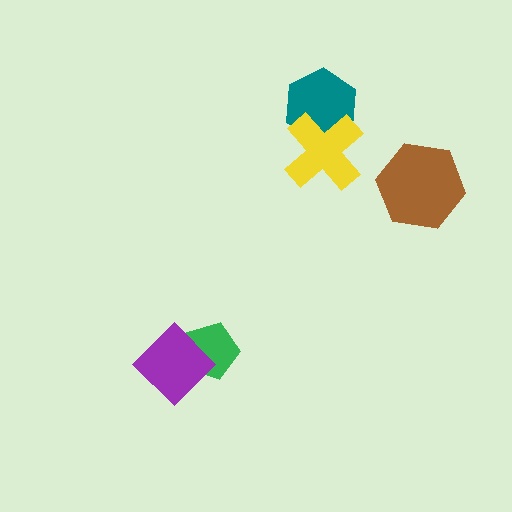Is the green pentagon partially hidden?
Yes, it is partially covered by another shape.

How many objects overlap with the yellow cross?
1 object overlaps with the yellow cross.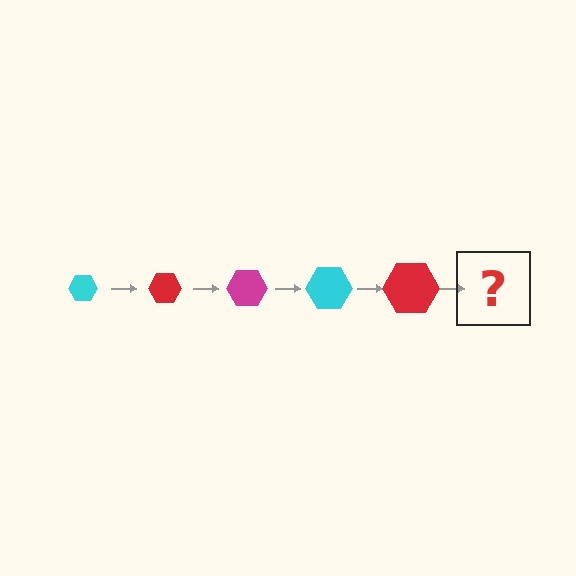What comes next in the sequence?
The next element should be a magenta hexagon, larger than the previous one.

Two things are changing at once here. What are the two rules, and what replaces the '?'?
The two rules are that the hexagon grows larger each step and the color cycles through cyan, red, and magenta. The '?' should be a magenta hexagon, larger than the previous one.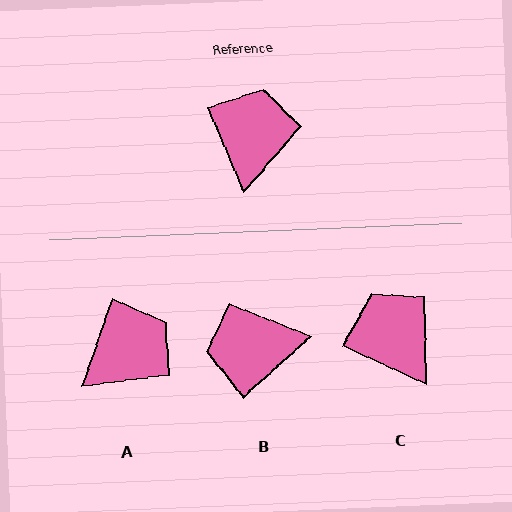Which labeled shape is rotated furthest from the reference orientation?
B, about 109 degrees away.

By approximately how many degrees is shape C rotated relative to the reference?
Approximately 42 degrees counter-clockwise.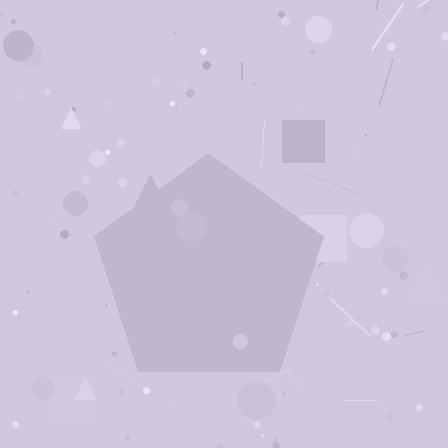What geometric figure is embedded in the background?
A pentagon is embedded in the background.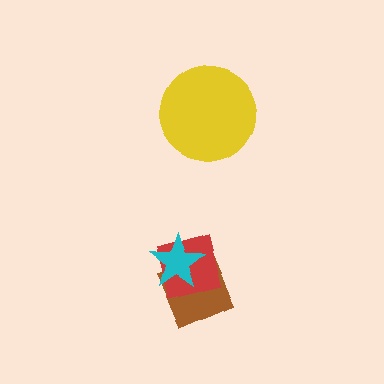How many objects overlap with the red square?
2 objects overlap with the red square.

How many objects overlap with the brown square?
2 objects overlap with the brown square.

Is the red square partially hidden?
Yes, it is partially covered by another shape.